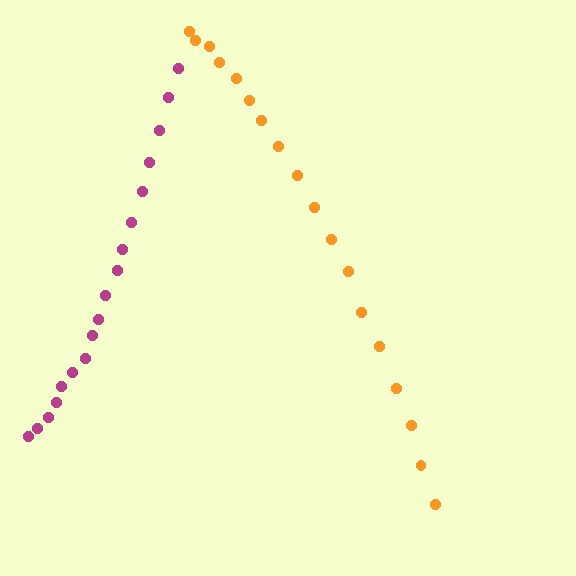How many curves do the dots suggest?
There are 2 distinct paths.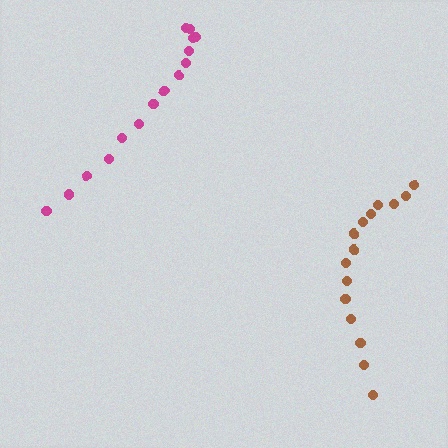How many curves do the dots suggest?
There are 2 distinct paths.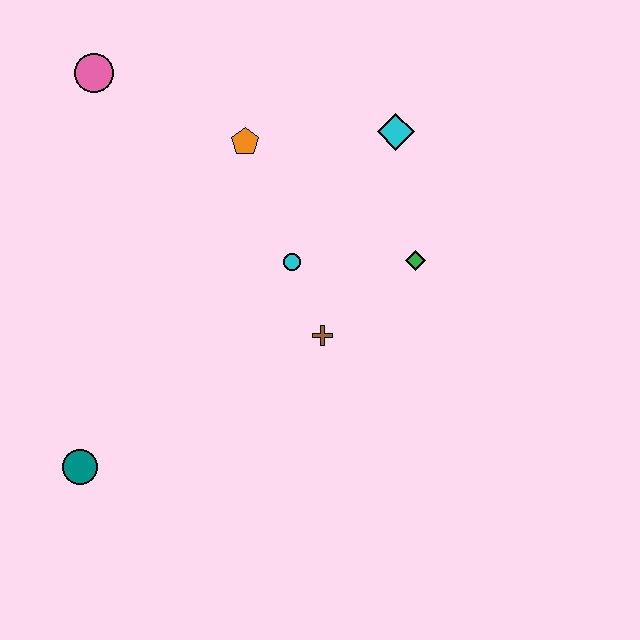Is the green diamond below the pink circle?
Yes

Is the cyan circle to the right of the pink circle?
Yes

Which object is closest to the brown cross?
The cyan circle is closest to the brown cross.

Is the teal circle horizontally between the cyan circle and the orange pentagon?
No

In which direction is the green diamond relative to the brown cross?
The green diamond is to the right of the brown cross.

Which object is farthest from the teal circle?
The cyan diamond is farthest from the teal circle.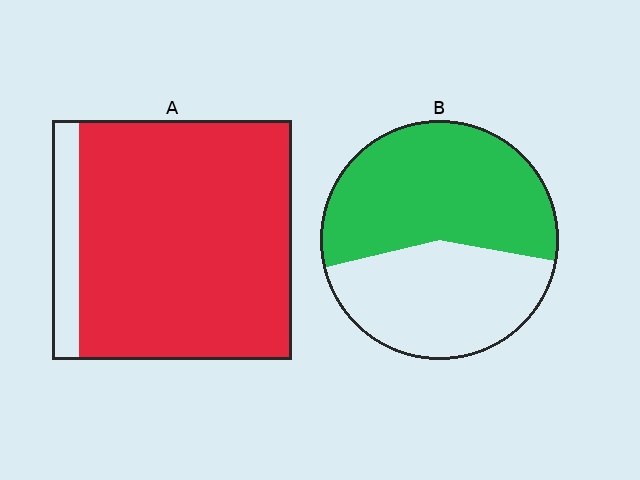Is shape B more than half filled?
Yes.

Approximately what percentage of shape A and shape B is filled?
A is approximately 90% and B is approximately 55%.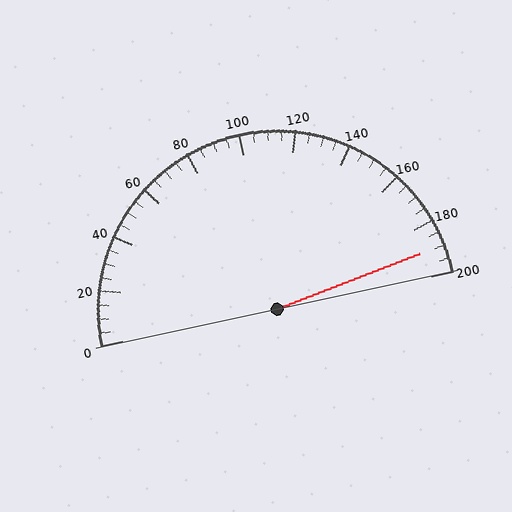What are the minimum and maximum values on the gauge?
The gauge ranges from 0 to 200.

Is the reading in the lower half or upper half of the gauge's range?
The reading is in the upper half of the range (0 to 200).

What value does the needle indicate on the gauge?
The needle indicates approximately 190.